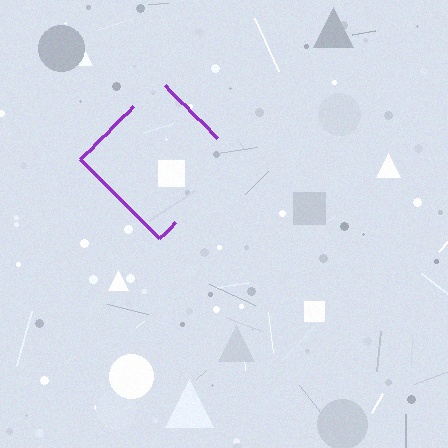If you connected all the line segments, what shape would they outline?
They would outline a diamond.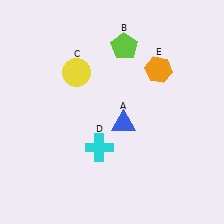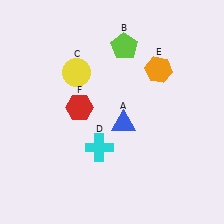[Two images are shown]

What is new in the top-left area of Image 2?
A red hexagon (F) was added in the top-left area of Image 2.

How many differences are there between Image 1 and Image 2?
There is 1 difference between the two images.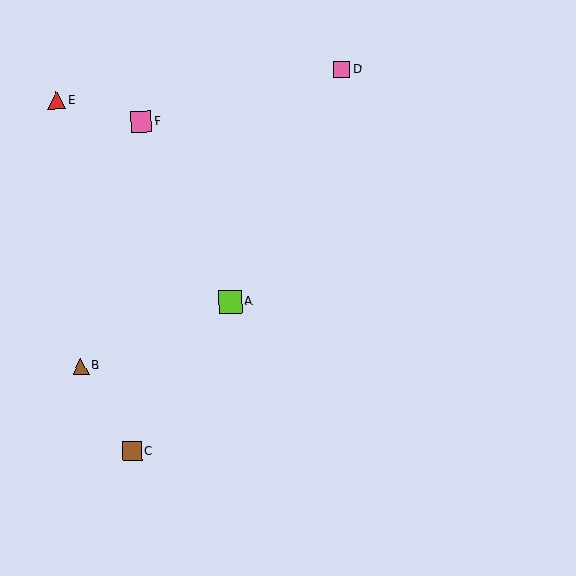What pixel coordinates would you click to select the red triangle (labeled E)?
Click at (56, 101) to select the red triangle E.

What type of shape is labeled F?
Shape F is a pink square.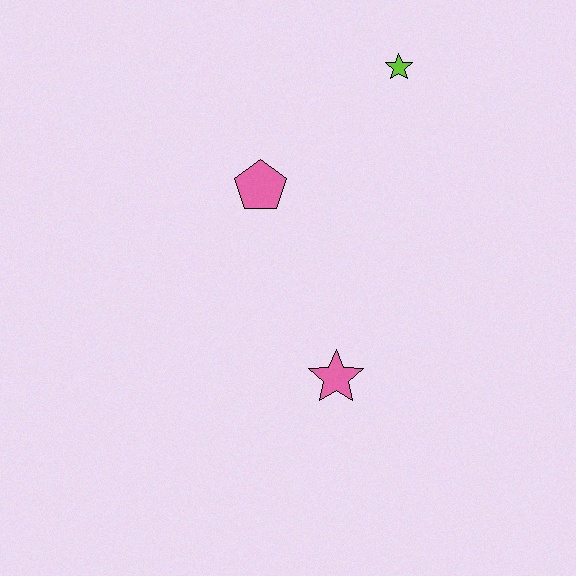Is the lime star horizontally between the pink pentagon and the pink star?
No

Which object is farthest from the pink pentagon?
The pink star is farthest from the pink pentagon.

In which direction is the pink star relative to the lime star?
The pink star is below the lime star.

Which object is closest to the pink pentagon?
The lime star is closest to the pink pentagon.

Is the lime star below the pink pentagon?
No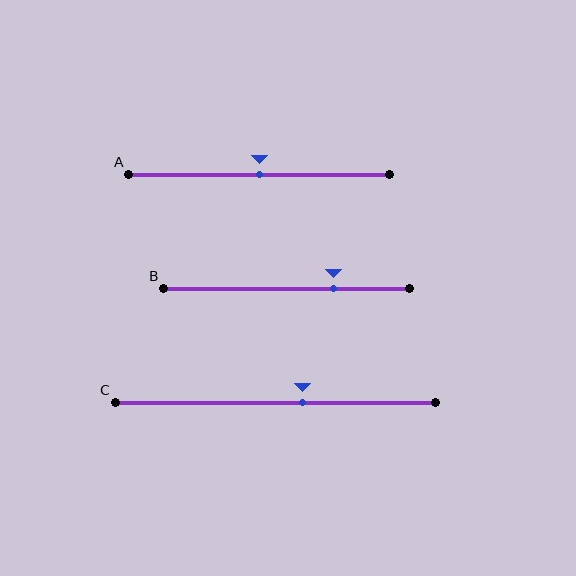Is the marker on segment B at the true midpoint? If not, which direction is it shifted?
No, the marker on segment B is shifted to the right by about 19% of the segment length.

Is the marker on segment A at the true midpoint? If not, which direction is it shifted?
Yes, the marker on segment A is at the true midpoint.